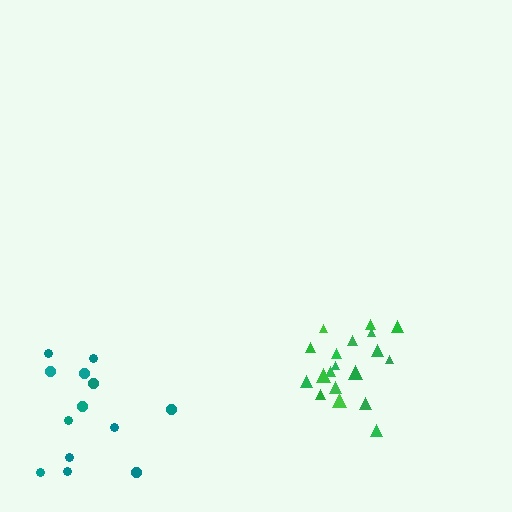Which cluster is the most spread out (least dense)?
Teal.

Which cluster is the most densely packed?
Green.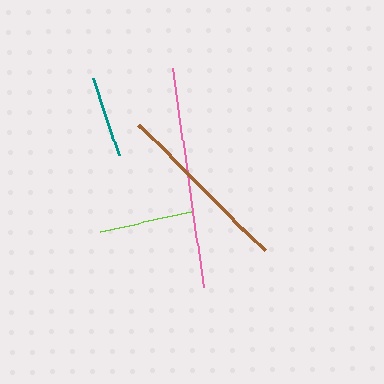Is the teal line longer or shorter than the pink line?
The pink line is longer than the teal line.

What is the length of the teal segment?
The teal segment is approximately 80 pixels long.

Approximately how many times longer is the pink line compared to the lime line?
The pink line is approximately 2.4 times the length of the lime line.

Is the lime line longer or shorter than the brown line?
The brown line is longer than the lime line.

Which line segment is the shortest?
The teal line is the shortest at approximately 80 pixels.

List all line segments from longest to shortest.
From longest to shortest: pink, brown, lime, teal.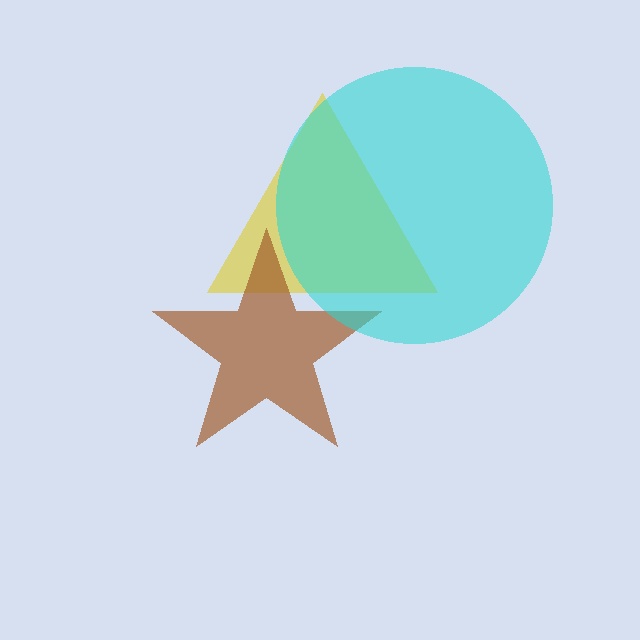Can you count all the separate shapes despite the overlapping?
Yes, there are 3 separate shapes.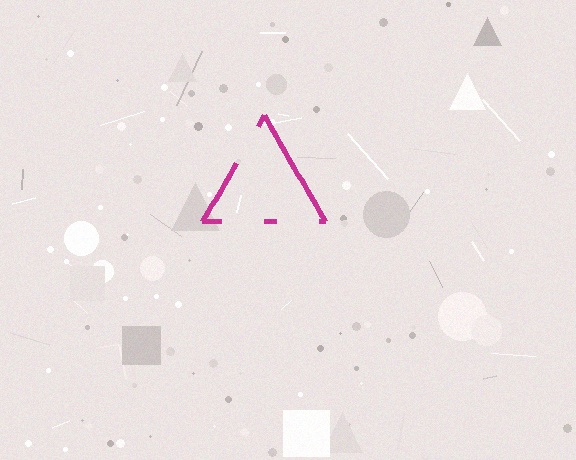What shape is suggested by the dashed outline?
The dashed outline suggests a triangle.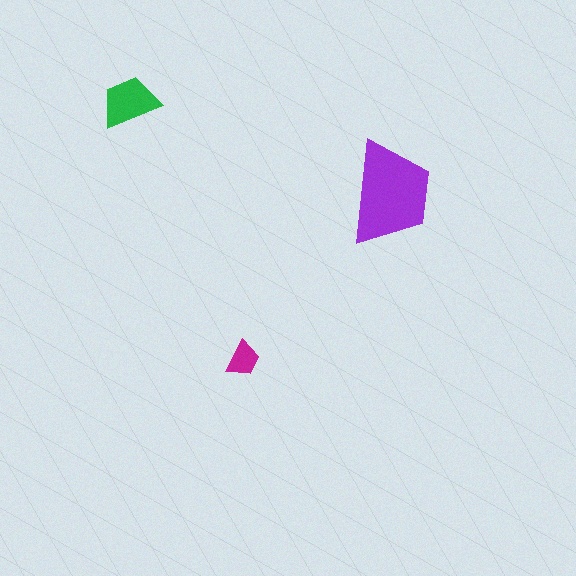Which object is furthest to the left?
The green trapezoid is leftmost.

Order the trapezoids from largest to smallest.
the purple one, the green one, the magenta one.